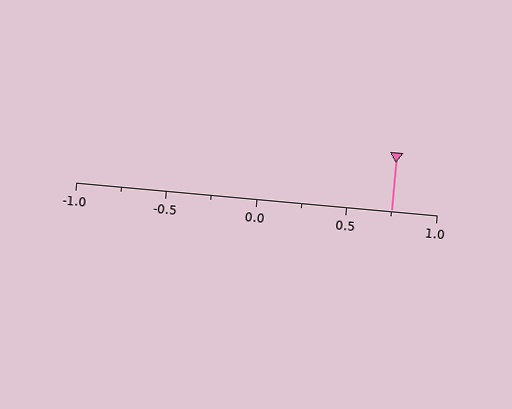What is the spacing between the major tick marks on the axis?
The major ticks are spaced 0.5 apart.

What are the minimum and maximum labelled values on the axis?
The axis runs from -1.0 to 1.0.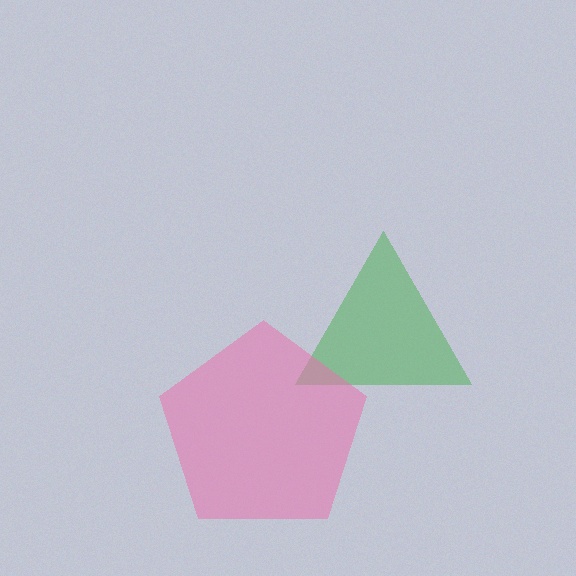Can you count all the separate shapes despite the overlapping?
Yes, there are 2 separate shapes.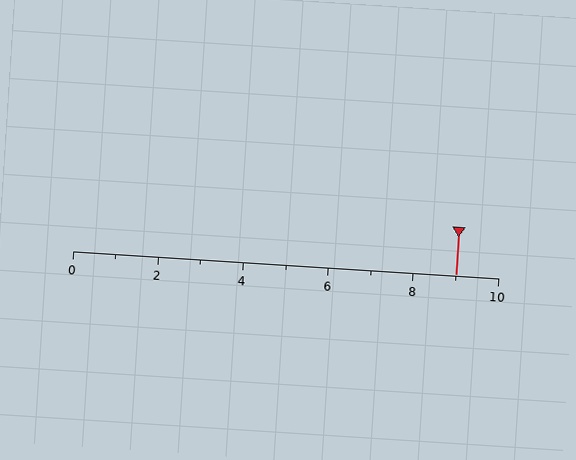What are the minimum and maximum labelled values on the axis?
The axis runs from 0 to 10.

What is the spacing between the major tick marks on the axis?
The major ticks are spaced 2 apart.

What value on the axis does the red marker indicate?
The marker indicates approximately 9.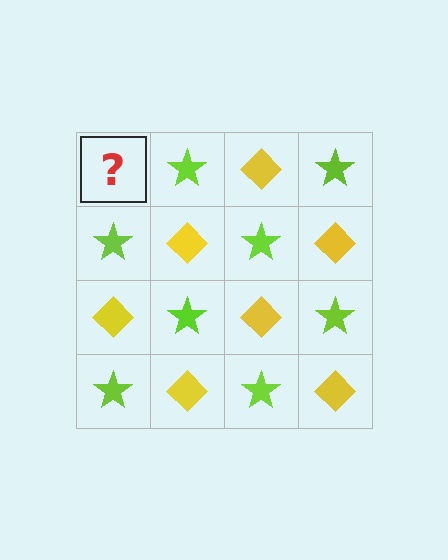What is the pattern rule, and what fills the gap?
The rule is that it alternates yellow diamond and lime star in a checkerboard pattern. The gap should be filled with a yellow diamond.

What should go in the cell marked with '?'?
The missing cell should contain a yellow diamond.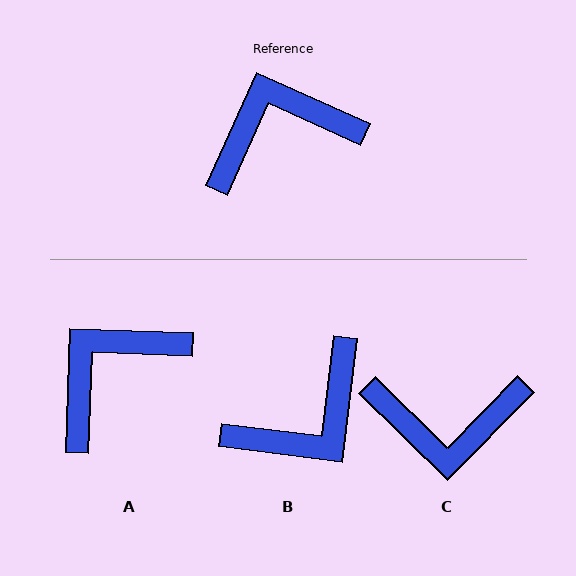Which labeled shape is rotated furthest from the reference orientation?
B, about 163 degrees away.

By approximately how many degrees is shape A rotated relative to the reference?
Approximately 22 degrees counter-clockwise.